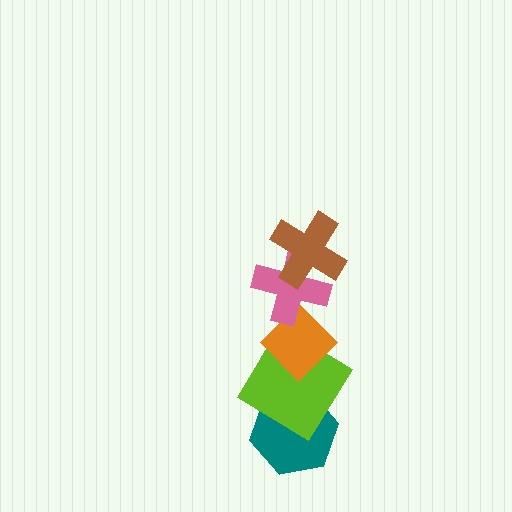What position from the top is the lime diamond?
The lime diamond is 4th from the top.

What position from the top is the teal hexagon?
The teal hexagon is 5th from the top.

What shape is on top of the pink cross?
The brown cross is on top of the pink cross.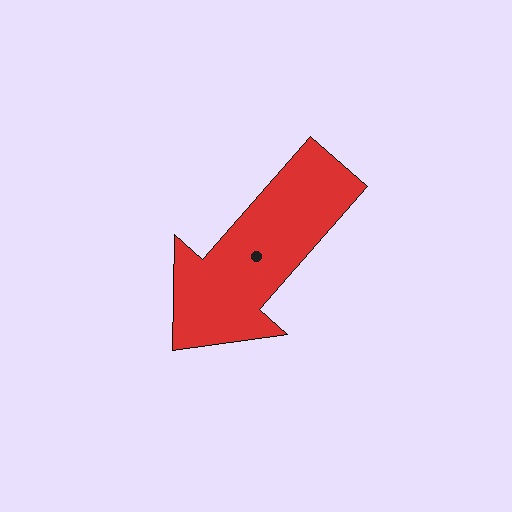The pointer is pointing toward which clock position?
Roughly 7 o'clock.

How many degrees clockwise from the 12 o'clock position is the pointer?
Approximately 221 degrees.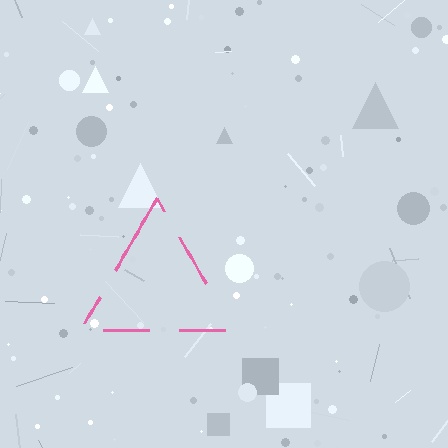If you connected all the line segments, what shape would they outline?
They would outline a triangle.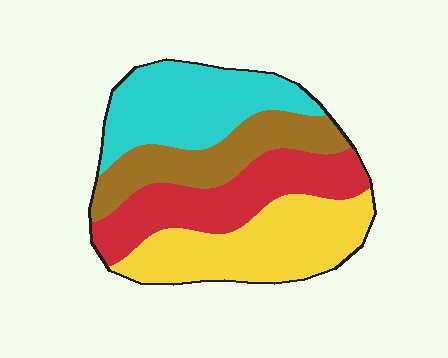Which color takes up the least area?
Brown, at roughly 20%.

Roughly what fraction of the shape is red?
Red covers about 25% of the shape.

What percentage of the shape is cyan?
Cyan covers about 25% of the shape.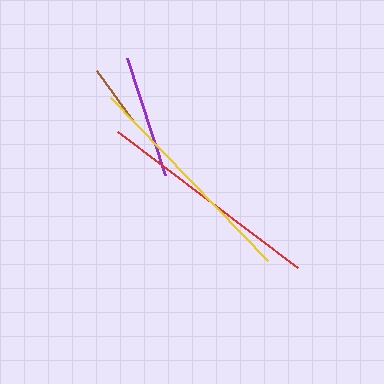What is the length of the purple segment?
The purple segment is approximately 123 pixels long.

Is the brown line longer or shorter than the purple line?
The purple line is longer than the brown line.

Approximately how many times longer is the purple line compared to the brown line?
The purple line is approximately 2.0 times the length of the brown line.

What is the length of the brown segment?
The brown segment is approximately 63 pixels long.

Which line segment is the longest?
The yellow line is the longest at approximately 227 pixels.